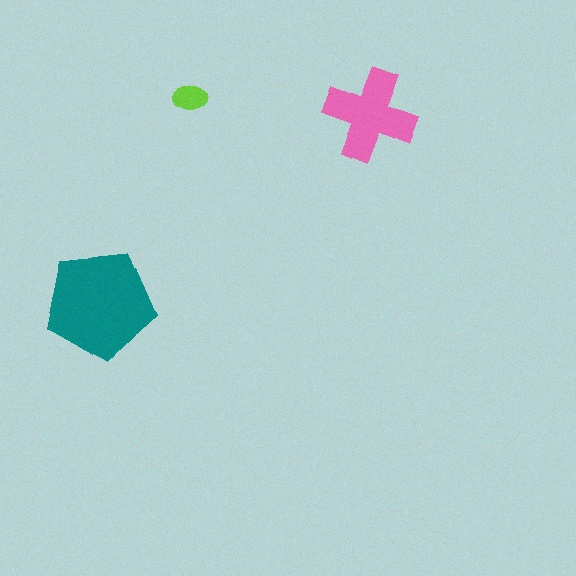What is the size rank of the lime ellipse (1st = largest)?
3rd.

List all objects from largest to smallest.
The teal pentagon, the pink cross, the lime ellipse.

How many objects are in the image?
There are 3 objects in the image.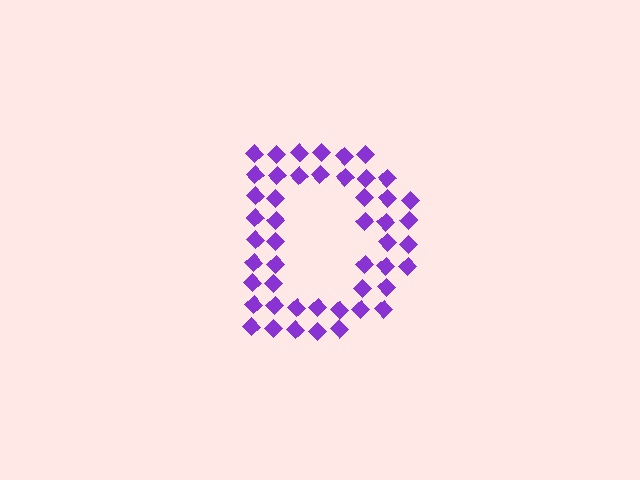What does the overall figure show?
The overall figure shows the letter D.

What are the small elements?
The small elements are diamonds.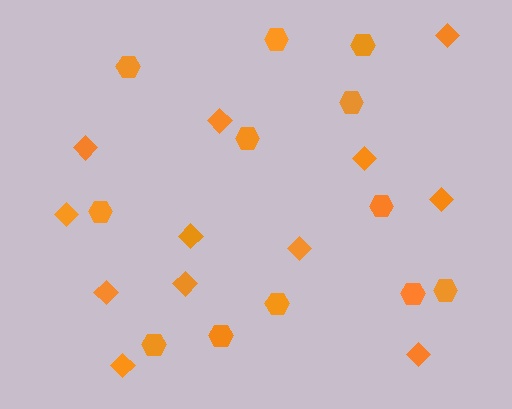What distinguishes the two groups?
There are 2 groups: one group of hexagons (12) and one group of diamonds (12).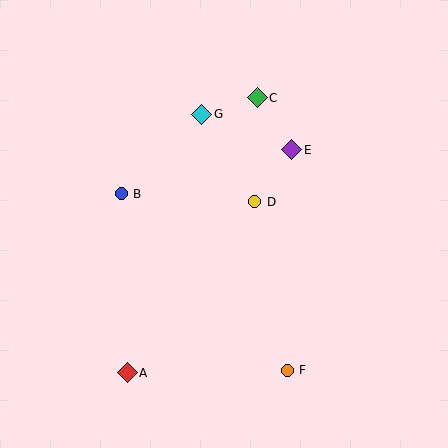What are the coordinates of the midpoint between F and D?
The midpoint between F and D is at (271, 286).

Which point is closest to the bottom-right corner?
Point F is closest to the bottom-right corner.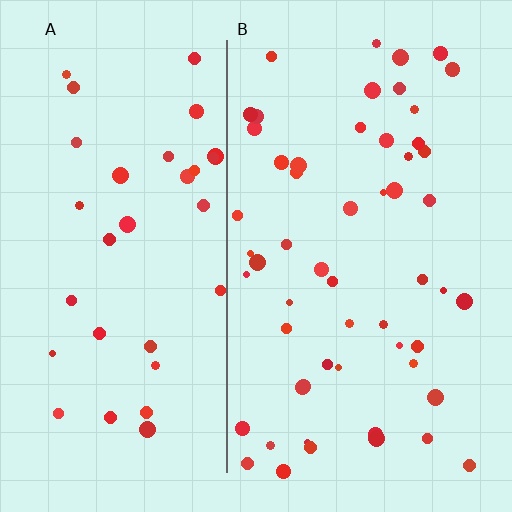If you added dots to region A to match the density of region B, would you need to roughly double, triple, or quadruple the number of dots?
Approximately double.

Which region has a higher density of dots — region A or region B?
B (the right).